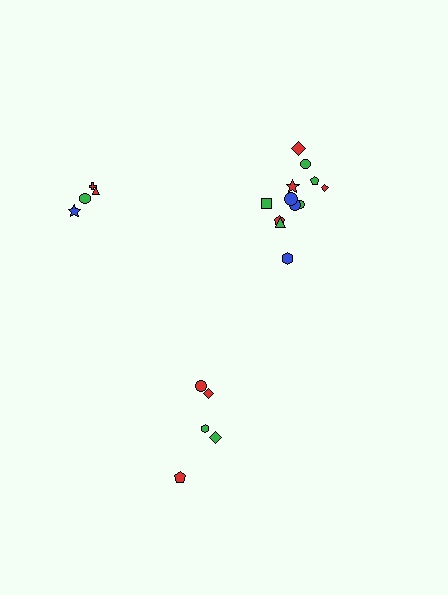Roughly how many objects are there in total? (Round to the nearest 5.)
Roughly 20 objects in total.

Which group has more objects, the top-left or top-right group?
The top-right group.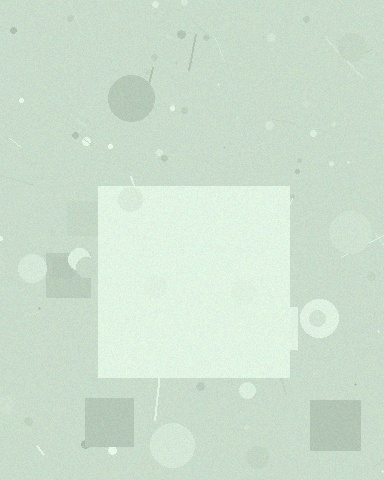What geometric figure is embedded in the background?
A square is embedded in the background.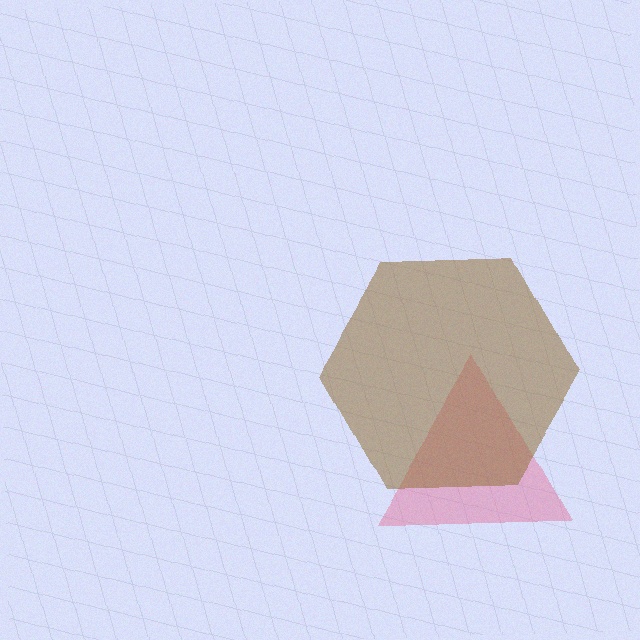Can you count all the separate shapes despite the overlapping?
Yes, there are 2 separate shapes.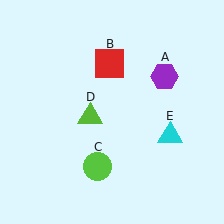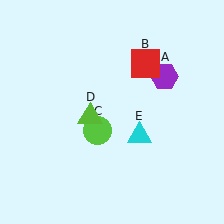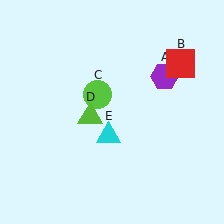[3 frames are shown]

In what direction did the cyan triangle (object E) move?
The cyan triangle (object E) moved left.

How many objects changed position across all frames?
3 objects changed position: red square (object B), lime circle (object C), cyan triangle (object E).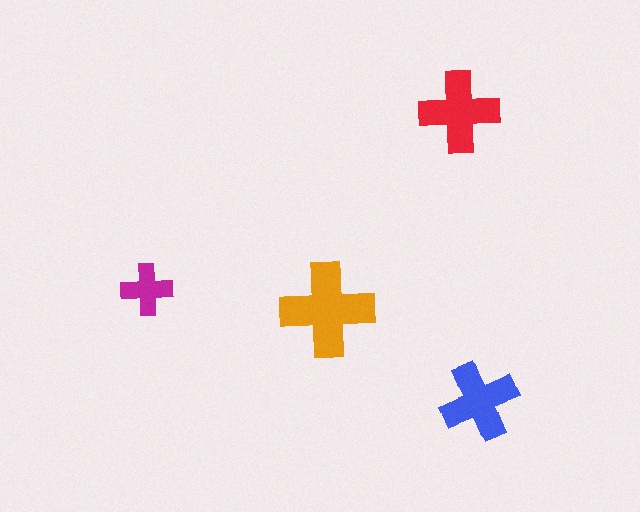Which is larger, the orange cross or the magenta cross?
The orange one.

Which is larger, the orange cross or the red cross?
The orange one.